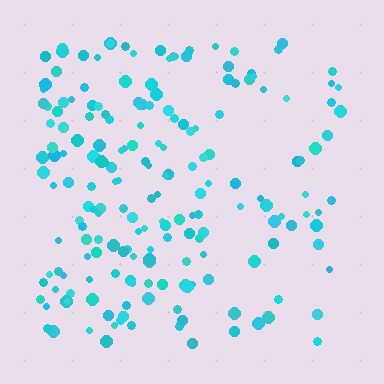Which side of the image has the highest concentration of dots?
The left.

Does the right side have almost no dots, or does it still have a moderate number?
Still a moderate number, just noticeably fewer than the left.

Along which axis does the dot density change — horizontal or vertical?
Horizontal.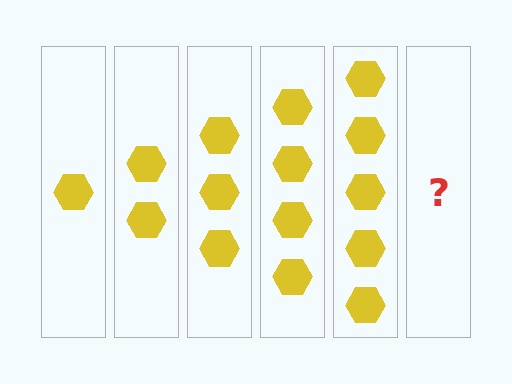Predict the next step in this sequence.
The next step is 6 hexagons.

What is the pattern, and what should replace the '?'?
The pattern is that each step adds one more hexagon. The '?' should be 6 hexagons.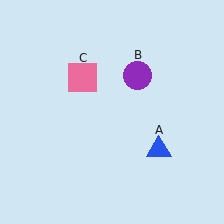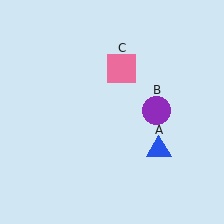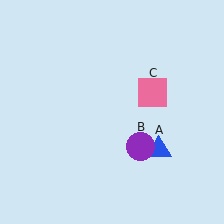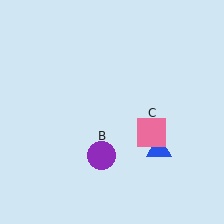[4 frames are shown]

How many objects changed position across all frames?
2 objects changed position: purple circle (object B), pink square (object C).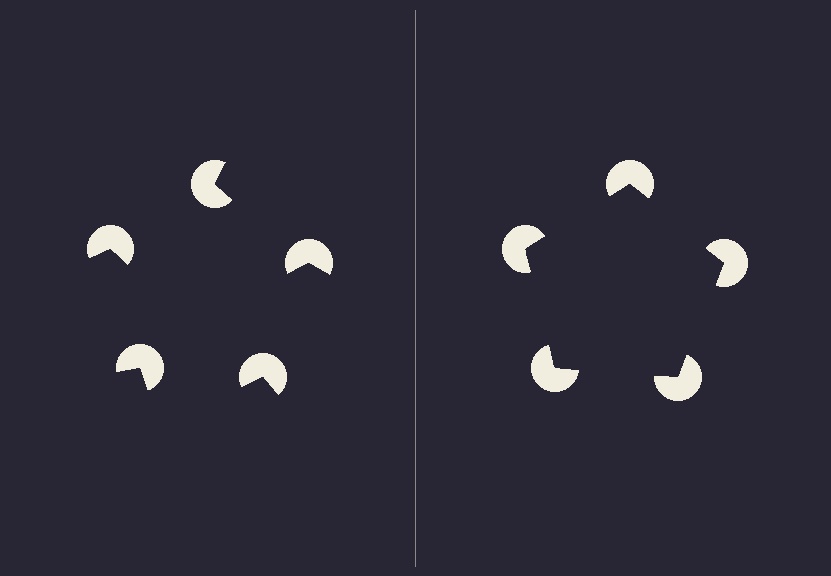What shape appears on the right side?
An illusory pentagon.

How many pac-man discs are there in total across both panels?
10 — 5 on each side.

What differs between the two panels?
The pac-man discs are positioned identically on both sides; only the wedge orientations differ. On the right they align to a pentagon; on the left they are misaligned.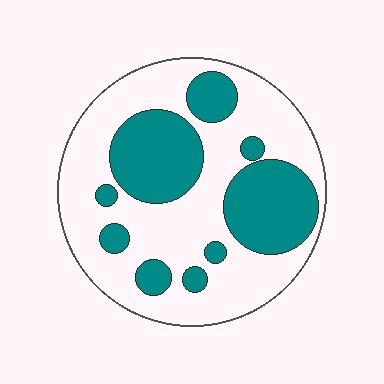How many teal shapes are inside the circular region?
9.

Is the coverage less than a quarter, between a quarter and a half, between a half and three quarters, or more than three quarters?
Between a quarter and a half.